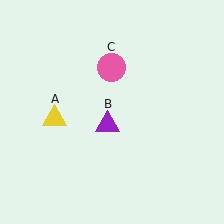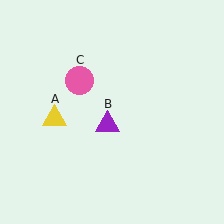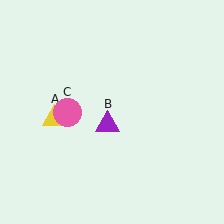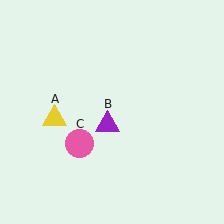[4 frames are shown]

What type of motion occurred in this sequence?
The pink circle (object C) rotated counterclockwise around the center of the scene.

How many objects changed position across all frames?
1 object changed position: pink circle (object C).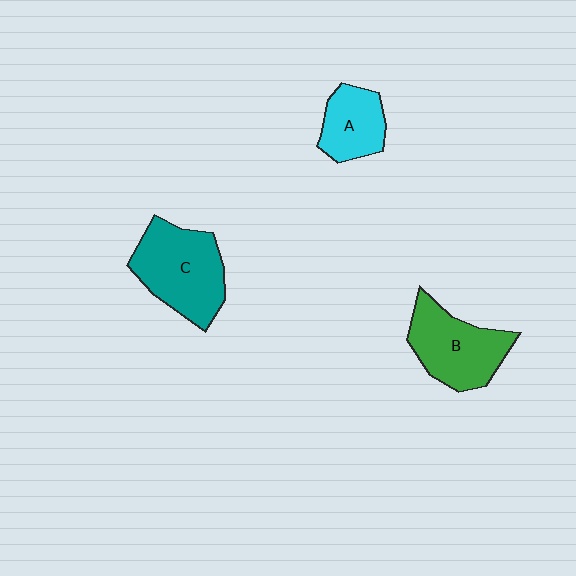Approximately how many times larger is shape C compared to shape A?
Approximately 1.7 times.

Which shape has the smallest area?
Shape A (cyan).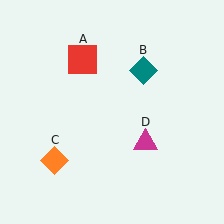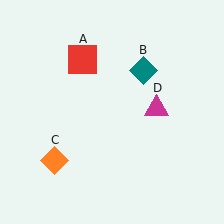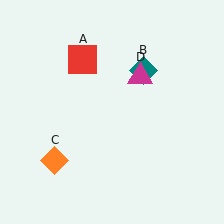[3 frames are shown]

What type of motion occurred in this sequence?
The magenta triangle (object D) rotated counterclockwise around the center of the scene.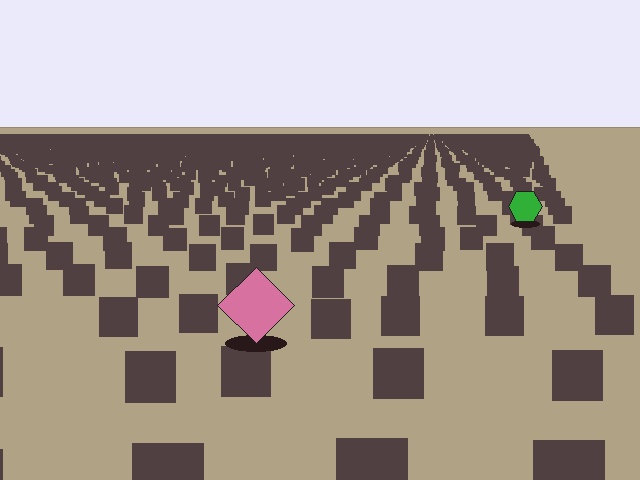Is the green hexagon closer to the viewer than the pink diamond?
No. The pink diamond is closer — you can tell from the texture gradient: the ground texture is coarser near it.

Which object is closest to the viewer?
The pink diamond is closest. The texture marks near it are larger and more spread out.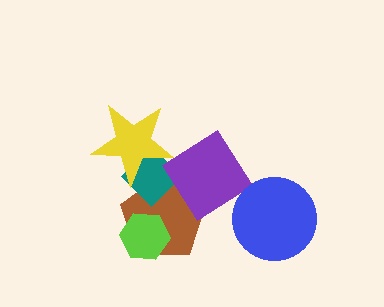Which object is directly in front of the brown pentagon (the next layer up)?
The lime hexagon is directly in front of the brown pentagon.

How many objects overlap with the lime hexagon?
1 object overlaps with the lime hexagon.